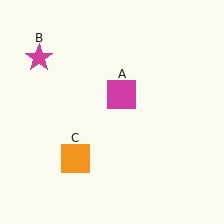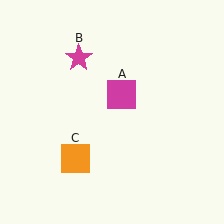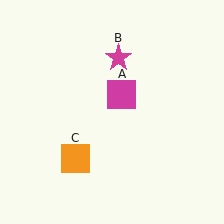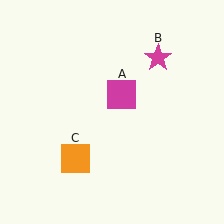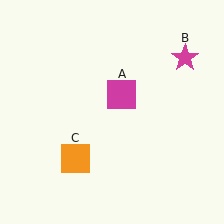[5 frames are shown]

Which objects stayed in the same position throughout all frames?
Magenta square (object A) and orange square (object C) remained stationary.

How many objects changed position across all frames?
1 object changed position: magenta star (object B).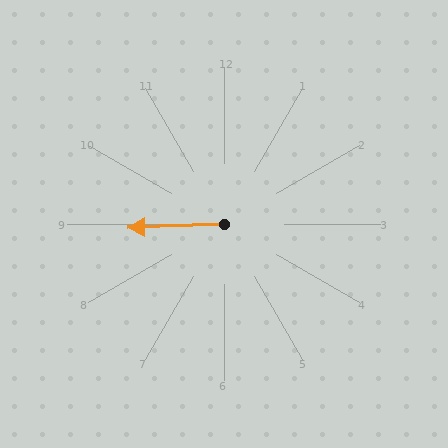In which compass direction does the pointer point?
West.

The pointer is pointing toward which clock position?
Roughly 9 o'clock.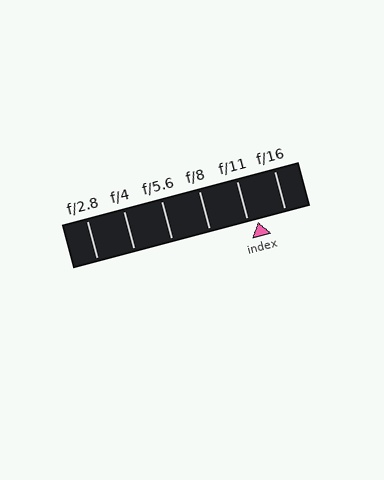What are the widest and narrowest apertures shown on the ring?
The widest aperture shown is f/2.8 and the narrowest is f/16.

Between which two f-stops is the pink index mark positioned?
The index mark is between f/11 and f/16.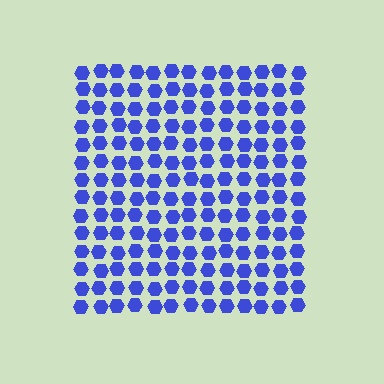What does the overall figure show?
The overall figure shows a square.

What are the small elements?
The small elements are hexagons.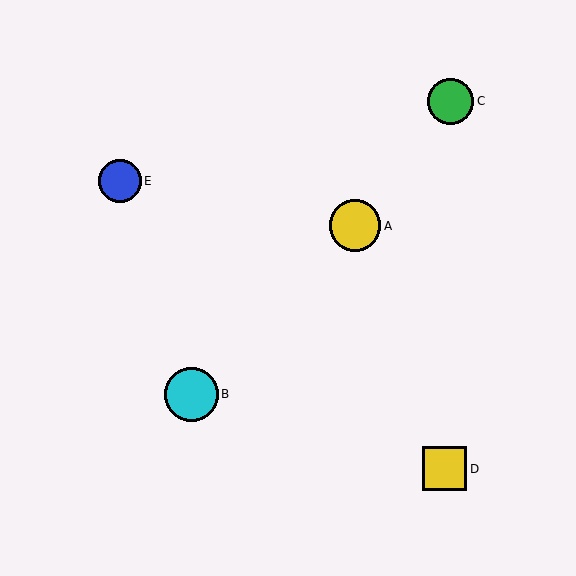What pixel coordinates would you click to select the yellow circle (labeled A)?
Click at (355, 226) to select the yellow circle A.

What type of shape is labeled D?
Shape D is a yellow square.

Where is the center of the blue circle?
The center of the blue circle is at (120, 181).